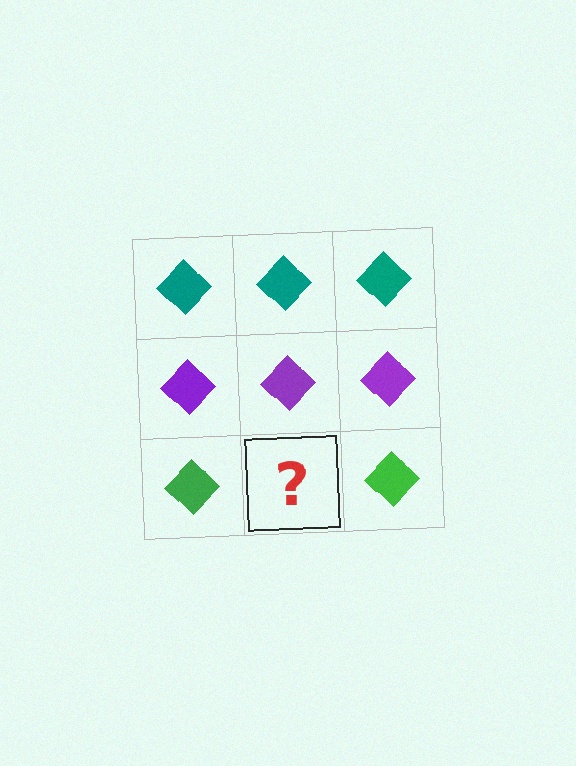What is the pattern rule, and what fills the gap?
The rule is that each row has a consistent color. The gap should be filled with a green diamond.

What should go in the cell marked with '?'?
The missing cell should contain a green diamond.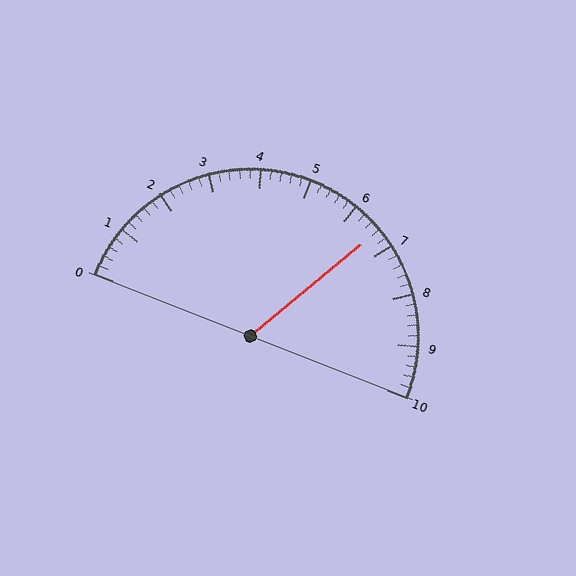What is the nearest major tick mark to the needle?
The nearest major tick mark is 7.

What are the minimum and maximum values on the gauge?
The gauge ranges from 0 to 10.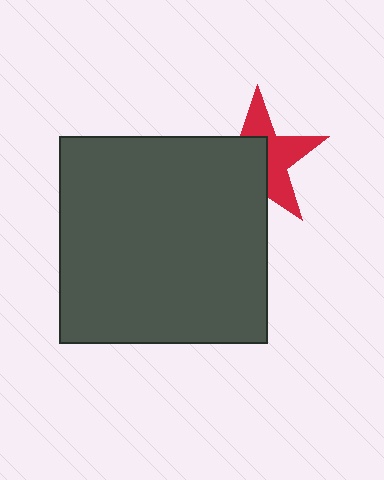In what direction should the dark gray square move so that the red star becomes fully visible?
The dark gray square should move toward the lower-left. That is the shortest direction to clear the overlap and leave the red star fully visible.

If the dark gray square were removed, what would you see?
You would see the complete red star.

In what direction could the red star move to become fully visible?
The red star could move toward the upper-right. That would shift it out from behind the dark gray square entirely.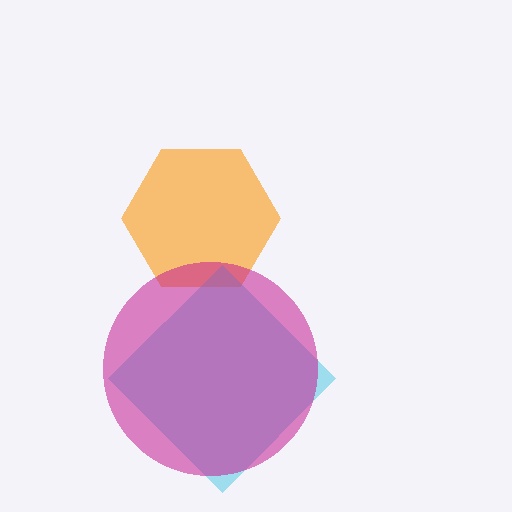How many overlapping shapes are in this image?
There are 3 overlapping shapes in the image.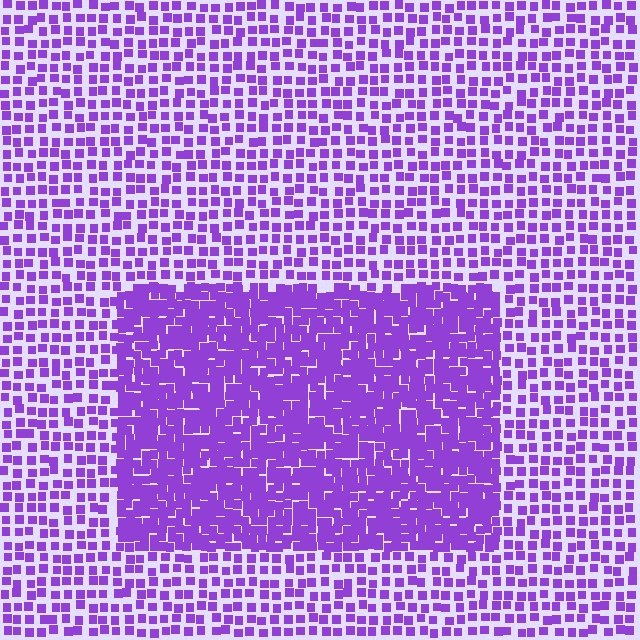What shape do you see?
I see a rectangle.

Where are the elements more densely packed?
The elements are more densely packed inside the rectangle boundary.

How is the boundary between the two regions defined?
The boundary is defined by a change in element density (approximately 2.2x ratio). All elements are the same color, size, and shape.